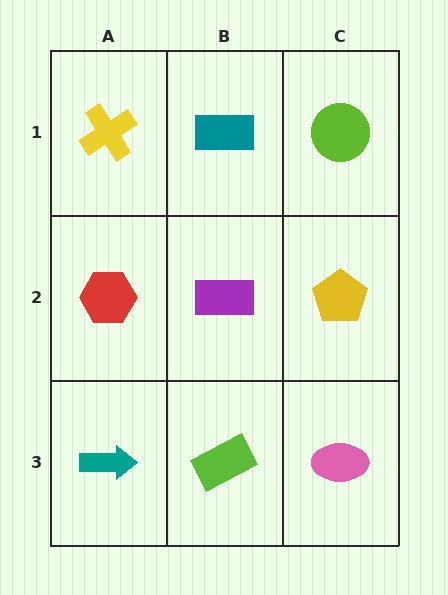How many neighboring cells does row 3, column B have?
3.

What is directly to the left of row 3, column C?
A lime rectangle.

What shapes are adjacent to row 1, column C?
A yellow pentagon (row 2, column C), a teal rectangle (row 1, column B).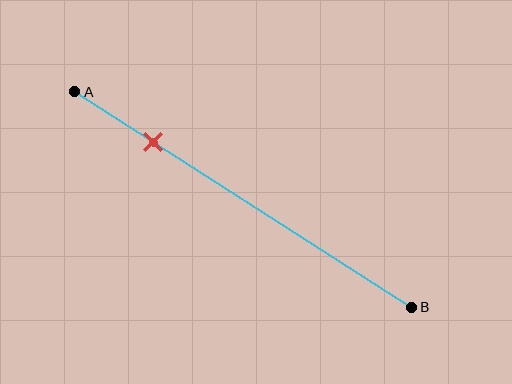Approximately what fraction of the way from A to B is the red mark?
The red mark is approximately 25% of the way from A to B.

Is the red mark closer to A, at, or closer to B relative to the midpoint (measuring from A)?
The red mark is closer to point A than the midpoint of segment AB.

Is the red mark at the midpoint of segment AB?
No, the mark is at about 25% from A, not at the 50% midpoint.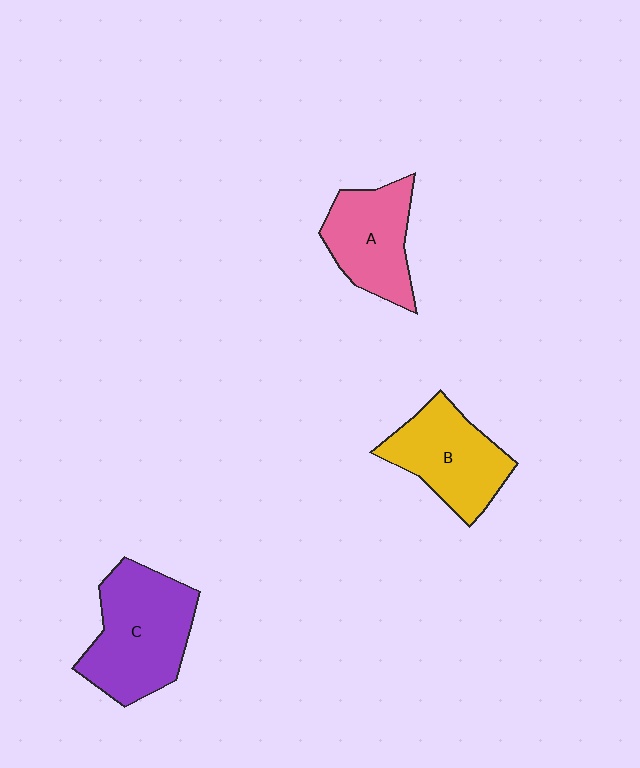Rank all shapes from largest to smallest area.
From largest to smallest: C (purple), B (yellow), A (pink).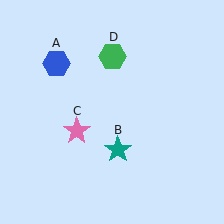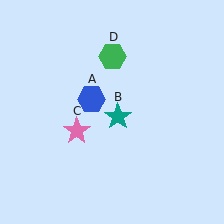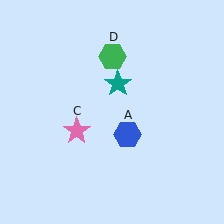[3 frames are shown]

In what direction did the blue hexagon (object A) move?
The blue hexagon (object A) moved down and to the right.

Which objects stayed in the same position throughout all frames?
Pink star (object C) and green hexagon (object D) remained stationary.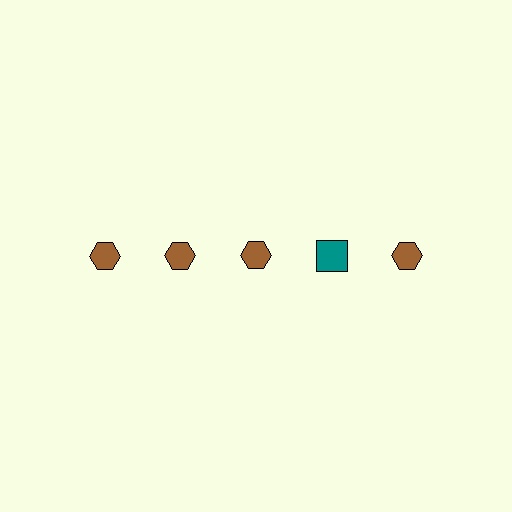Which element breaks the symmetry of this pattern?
The teal square in the top row, second from right column breaks the symmetry. All other shapes are brown hexagons.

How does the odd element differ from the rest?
It differs in both color (teal instead of brown) and shape (square instead of hexagon).